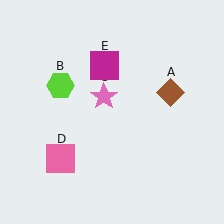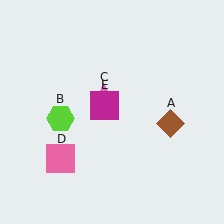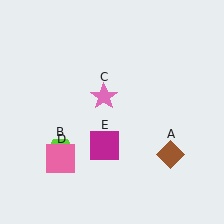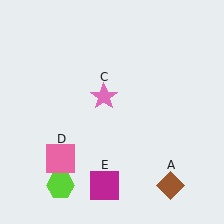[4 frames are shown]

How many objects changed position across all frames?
3 objects changed position: brown diamond (object A), lime hexagon (object B), magenta square (object E).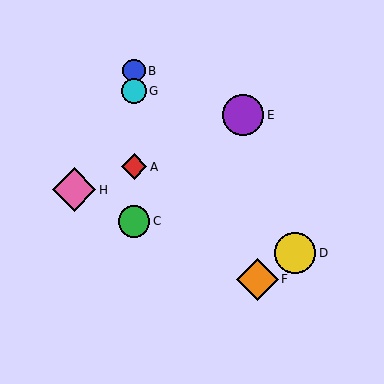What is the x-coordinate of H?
Object H is at x≈74.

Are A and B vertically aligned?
Yes, both are at x≈134.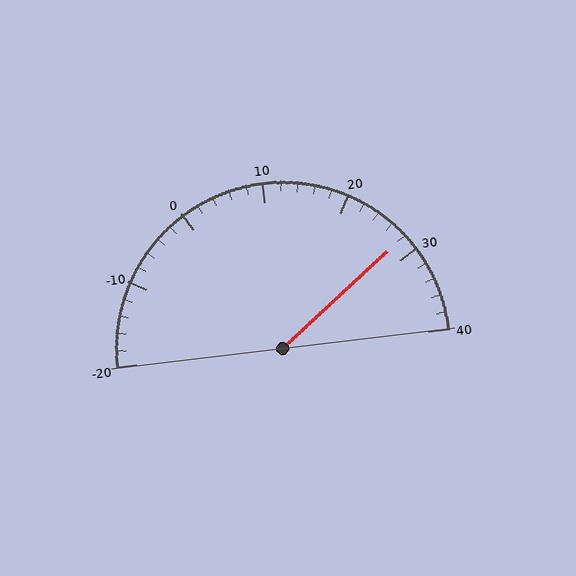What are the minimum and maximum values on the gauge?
The gauge ranges from -20 to 40.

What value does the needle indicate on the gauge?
The needle indicates approximately 28.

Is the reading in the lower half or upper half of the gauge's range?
The reading is in the upper half of the range (-20 to 40).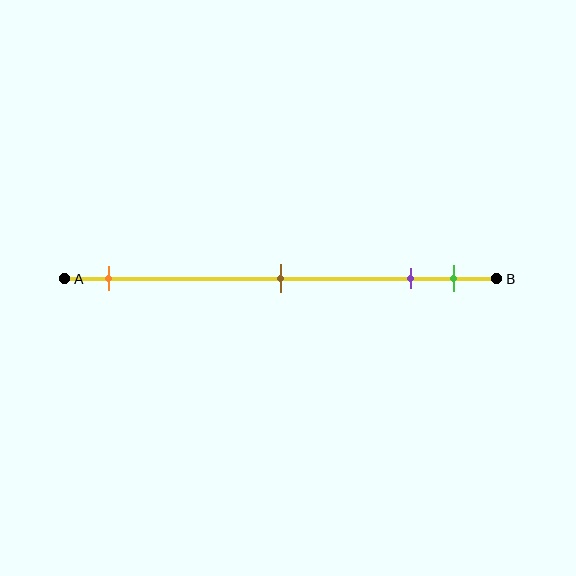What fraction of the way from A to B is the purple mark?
The purple mark is approximately 80% (0.8) of the way from A to B.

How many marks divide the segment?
There are 4 marks dividing the segment.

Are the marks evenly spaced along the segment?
No, the marks are not evenly spaced.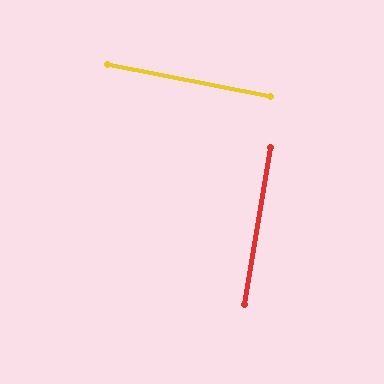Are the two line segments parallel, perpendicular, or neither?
Perpendicular — they meet at approximately 88°.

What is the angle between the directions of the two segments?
Approximately 88 degrees.